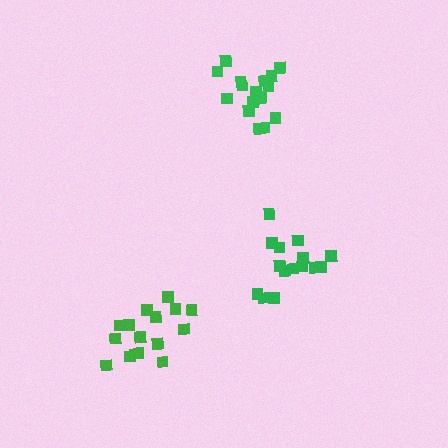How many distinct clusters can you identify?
There are 3 distinct clusters.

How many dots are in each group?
Group 1: 16 dots, Group 2: 17 dots, Group 3: 16 dots (49 total).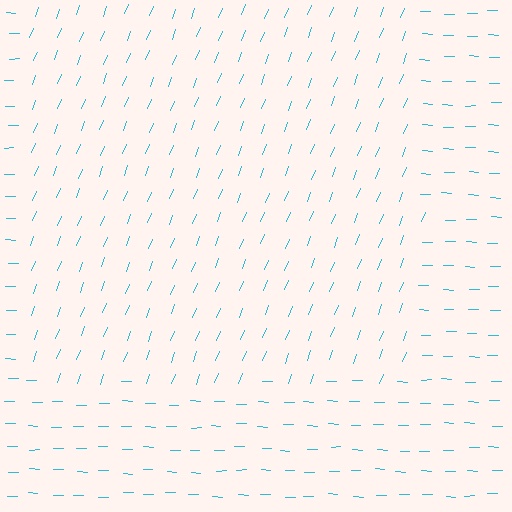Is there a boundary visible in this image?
Yes, there is a texture boundary formed by a change in line orientation.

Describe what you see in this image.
The image is filled with small cyan line segments. A rectangle region in the image has lines oriented differently from the surrounding lines, creating a visible texture boundary.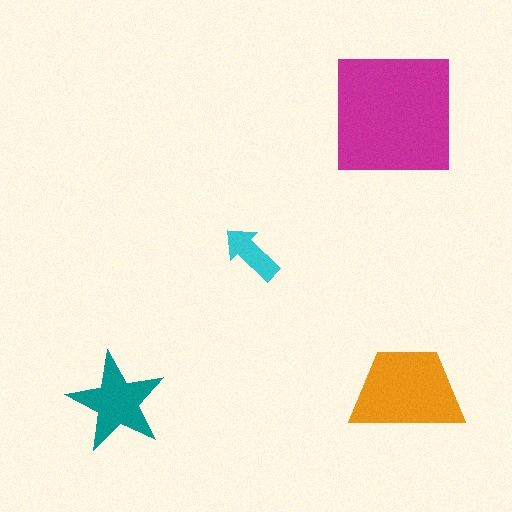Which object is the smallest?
The cyan arrow.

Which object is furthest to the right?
The orange trapezoid is rightmost.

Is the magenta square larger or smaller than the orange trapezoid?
Larger.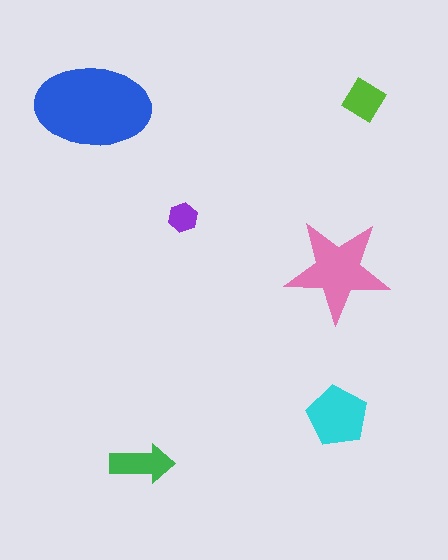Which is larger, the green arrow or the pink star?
The pink star.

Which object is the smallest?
The purple hexagon.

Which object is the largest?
The blue ellipse.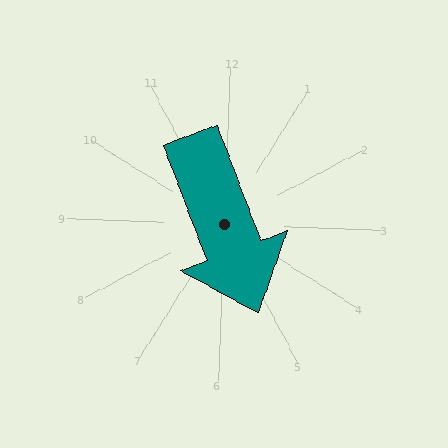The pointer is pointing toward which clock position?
Roughly 5 o'clock.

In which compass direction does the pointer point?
Southeast.